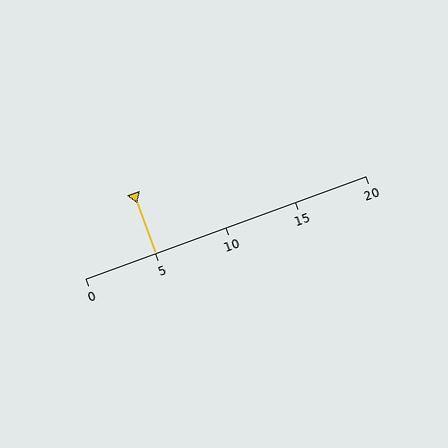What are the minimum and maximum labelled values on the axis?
The axis runs from 0 to 20.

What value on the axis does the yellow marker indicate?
The marker indicates approximately 5.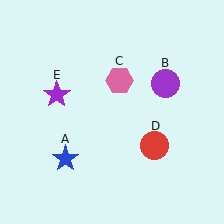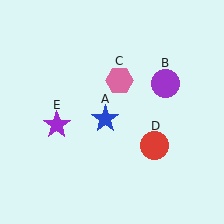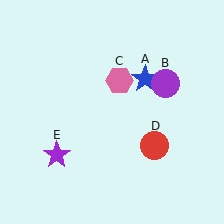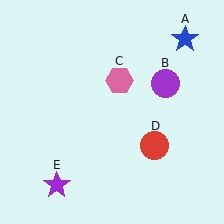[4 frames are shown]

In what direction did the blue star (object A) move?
The blue star (object A) moved up and to the right.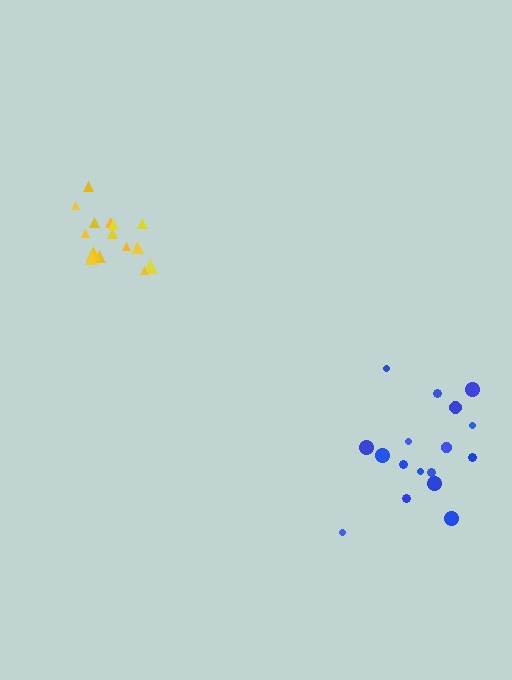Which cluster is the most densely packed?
Yellow.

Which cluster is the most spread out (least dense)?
Blue.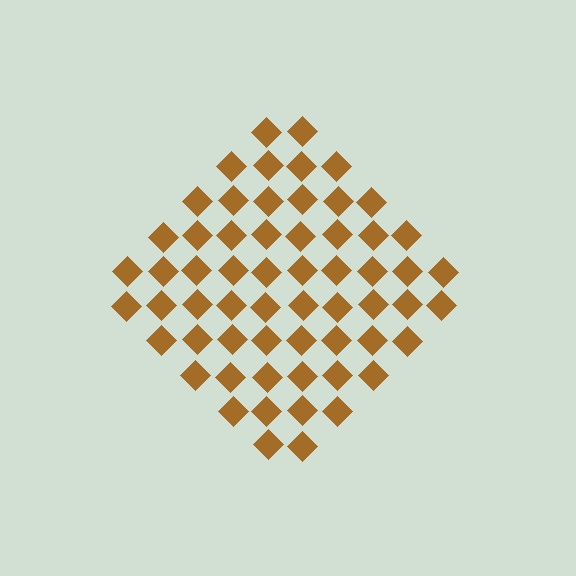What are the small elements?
The small elements are diamonds.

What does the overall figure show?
The overall figure shows a diamond.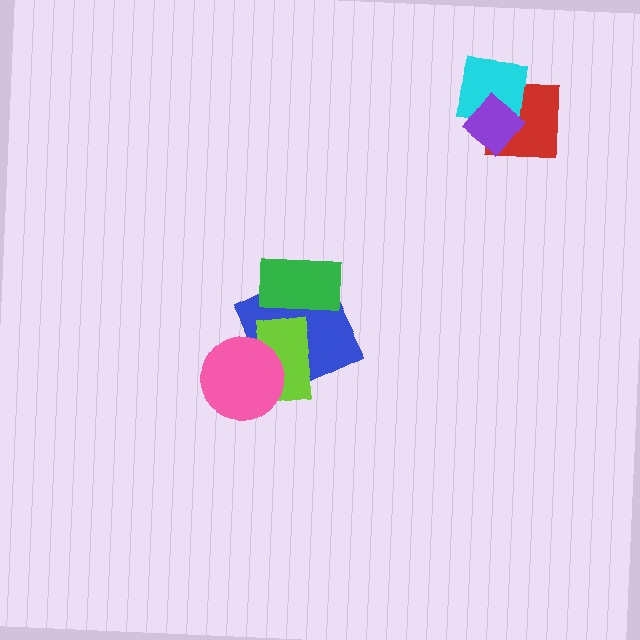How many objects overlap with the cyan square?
2 objects overlap with the cyan square.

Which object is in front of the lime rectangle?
The pink circle is in front of the lime rectangle.